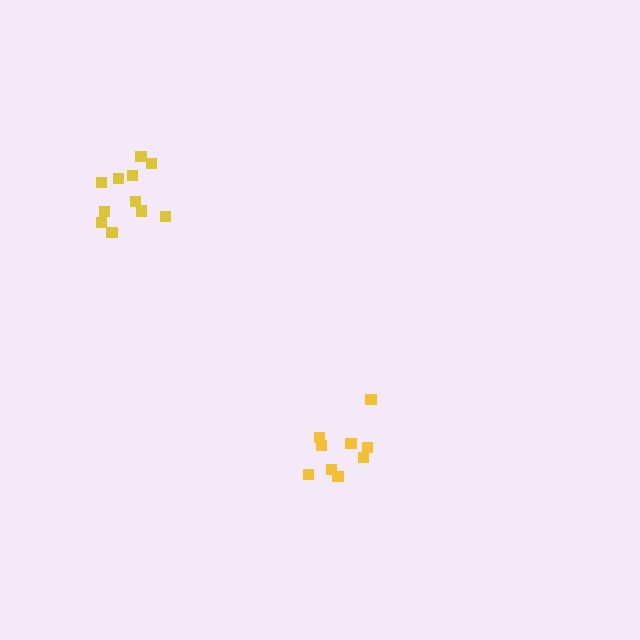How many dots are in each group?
Group 1: 11 dots, Group 2: 9 dots (20 total).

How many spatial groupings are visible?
There are 2 spatial groupings.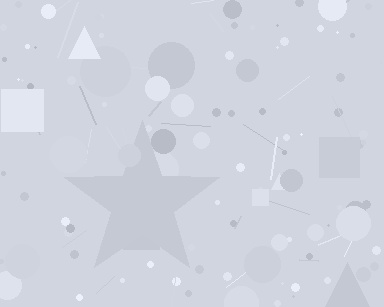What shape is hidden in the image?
A star is hidden in the image.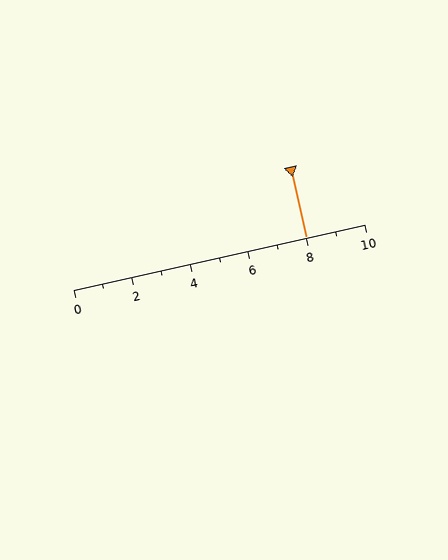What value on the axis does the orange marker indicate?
The marker indicates approximately 8.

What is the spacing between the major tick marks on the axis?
The major ticks are spaced 2 apart.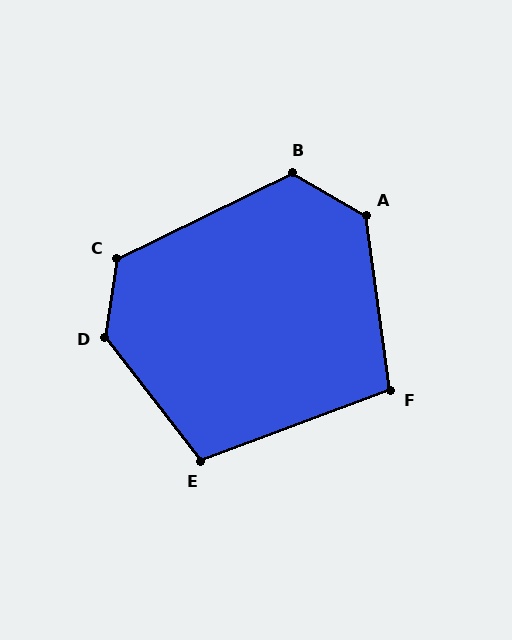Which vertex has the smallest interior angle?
F, at approximately 103 degrees.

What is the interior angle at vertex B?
Approximately 124 degrees (obtuse).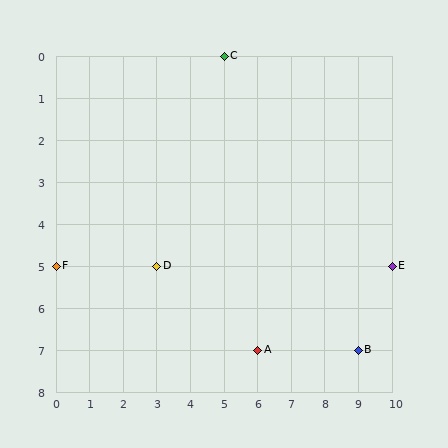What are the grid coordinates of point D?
Point D is at grid coordinates (3, 5).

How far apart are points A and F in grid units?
Points A and F are 6 columns and 2 rows apart (about 6.3 grid units diagonally).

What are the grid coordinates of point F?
Point F is at grid coordinates (0, 5).